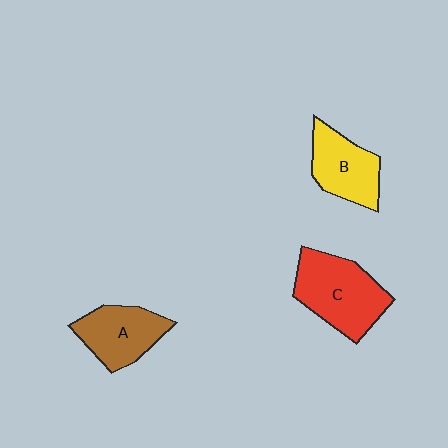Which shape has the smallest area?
Shape B (yellow).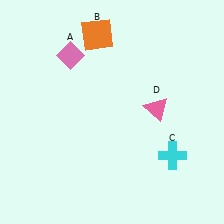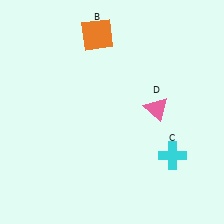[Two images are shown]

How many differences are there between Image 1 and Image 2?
There is 1 difference between the two images.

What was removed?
The pink diamond (A) was removed in Image 2.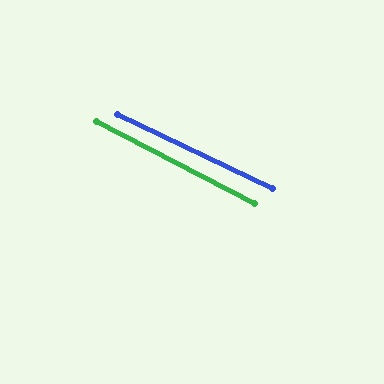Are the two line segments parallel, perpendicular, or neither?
Parallel — their directions differ by only 1.9°.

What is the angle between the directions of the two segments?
Approximately 2 degrees.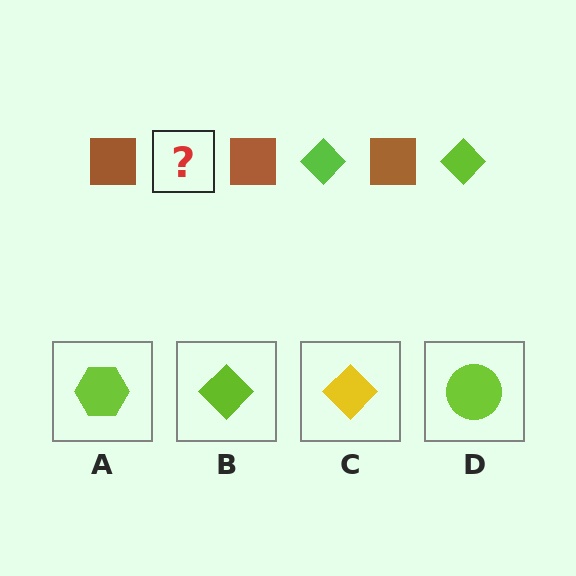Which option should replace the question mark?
Option B.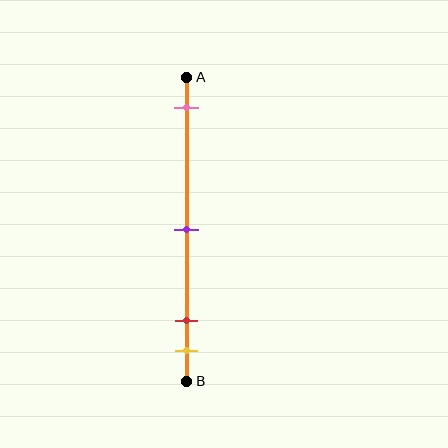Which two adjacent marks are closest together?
The red and yellow marks are the closest adjacent pair.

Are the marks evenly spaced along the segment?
No, the marks are not evenly spaced.